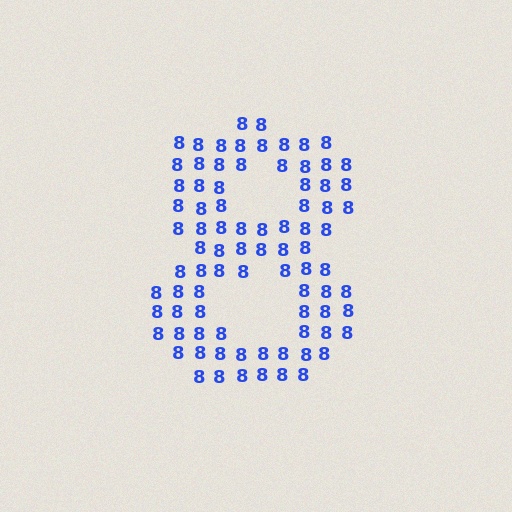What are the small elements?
The small elements are digit 8's.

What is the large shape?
The large shape is the digit 8.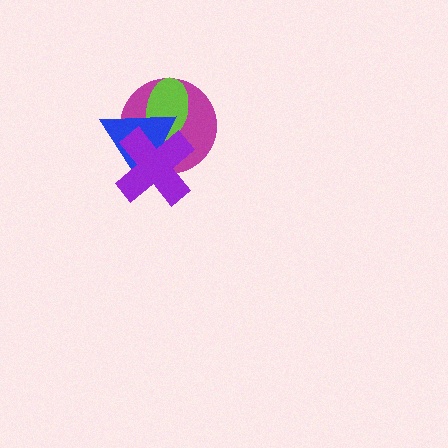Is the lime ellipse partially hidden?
Yes, it is partially covered by another shape.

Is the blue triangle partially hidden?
Yes, it is partially covered by another shape.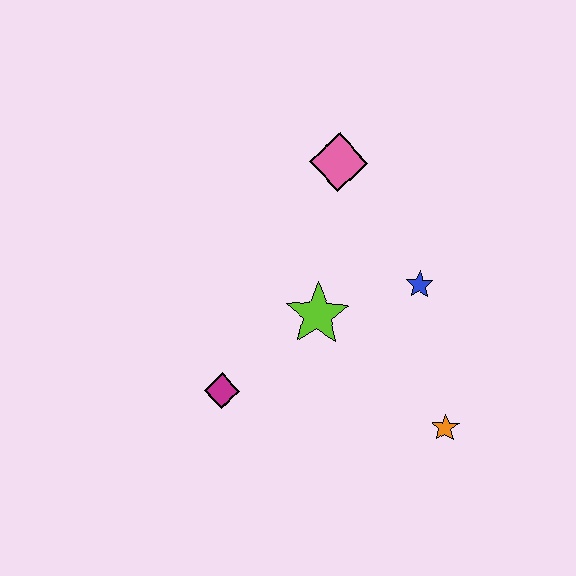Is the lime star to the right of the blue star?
No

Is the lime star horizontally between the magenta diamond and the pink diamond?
Yes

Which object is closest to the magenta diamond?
The lime star is closest to the magenta diamond.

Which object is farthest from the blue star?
The magenta diamond is farthest from the blue star.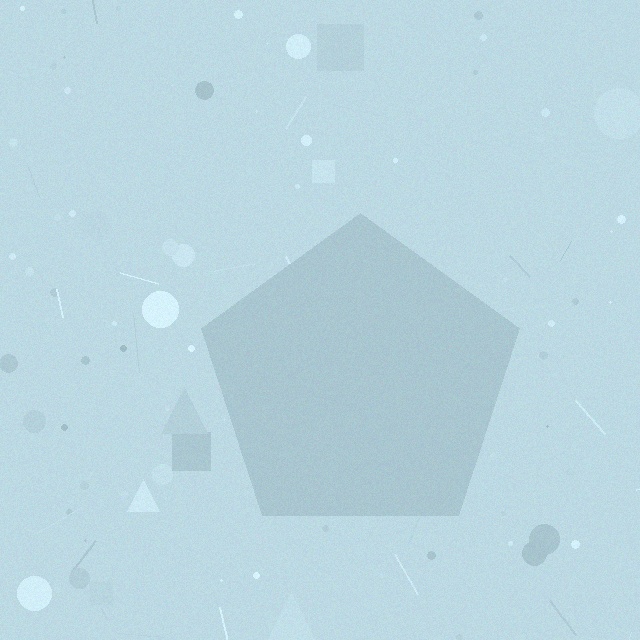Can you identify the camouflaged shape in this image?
The camouflaged shape is a pentagon.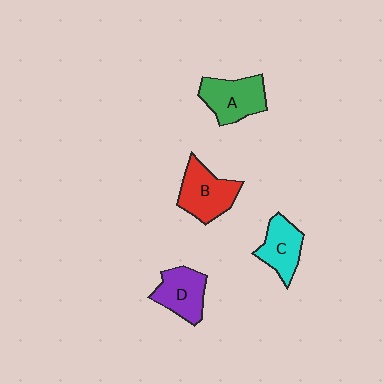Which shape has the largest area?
Shape B (red).